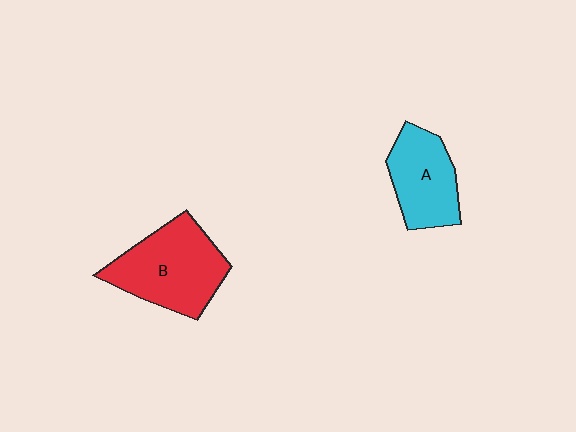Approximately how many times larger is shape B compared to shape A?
Approximately 1.4 times.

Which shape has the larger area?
Shape B (red).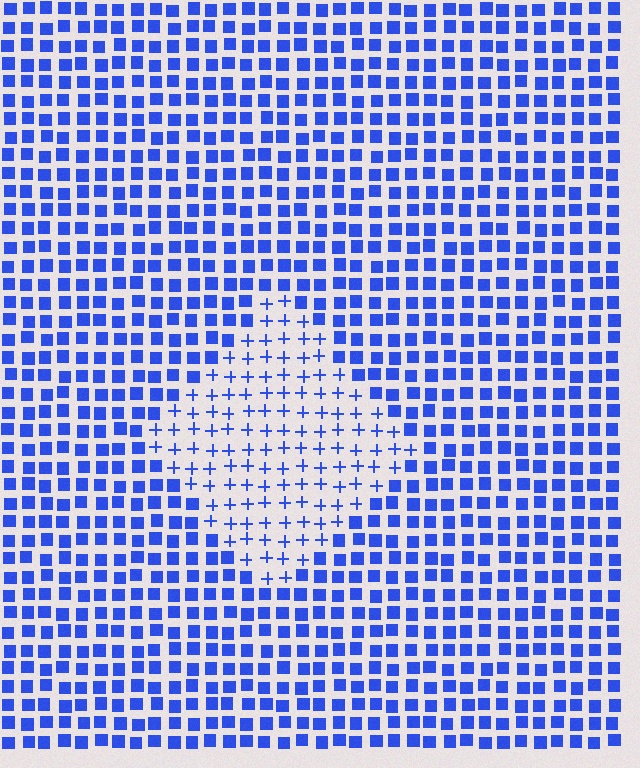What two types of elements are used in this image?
The image uses plus signs inside the diamond region and squares outside it.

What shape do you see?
I see a diamond.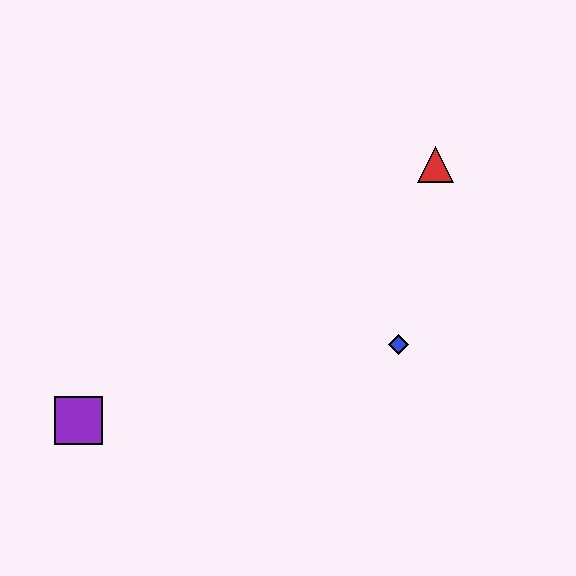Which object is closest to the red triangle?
The blue diamond is closest to the red triangle.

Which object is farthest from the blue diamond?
The purple square is farthest from the blue diamond.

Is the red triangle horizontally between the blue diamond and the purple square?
No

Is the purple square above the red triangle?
No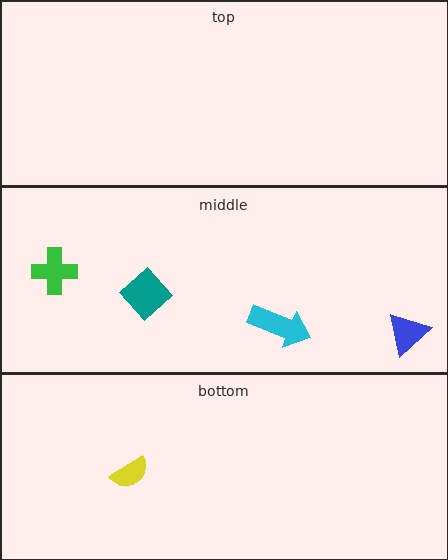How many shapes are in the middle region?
4.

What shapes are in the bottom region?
The yellow semicircle.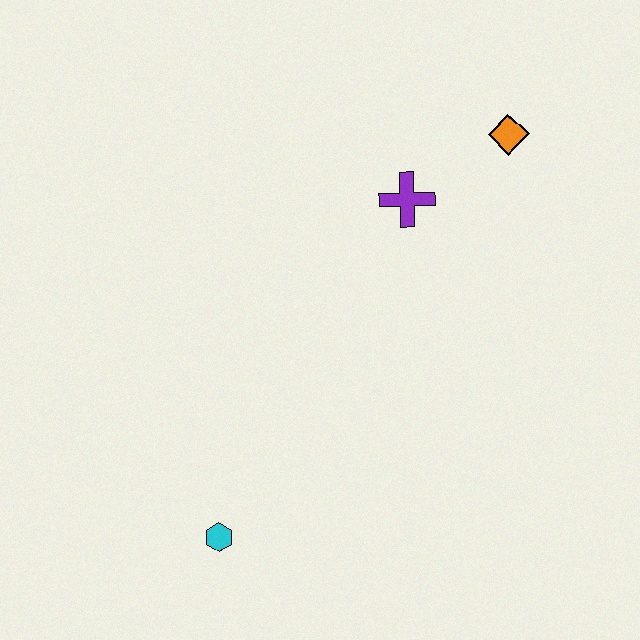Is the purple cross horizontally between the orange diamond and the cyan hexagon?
Yes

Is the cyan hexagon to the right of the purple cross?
No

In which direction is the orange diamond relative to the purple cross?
The orange diamond is to the right of the purple cross.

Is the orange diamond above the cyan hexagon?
Yes